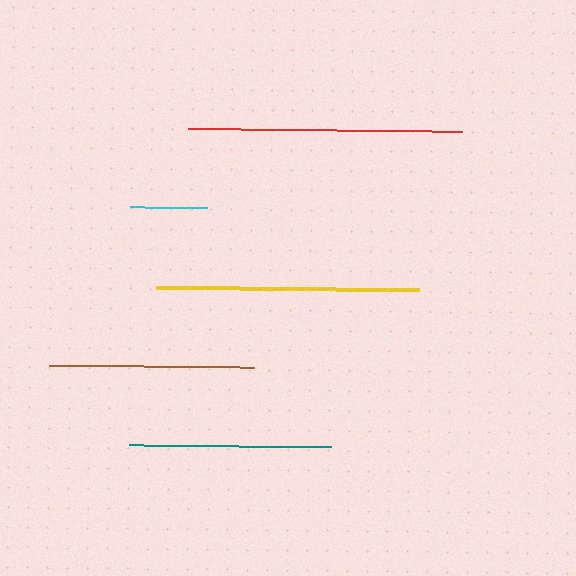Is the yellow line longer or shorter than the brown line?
The yellow line is longer than the brown line.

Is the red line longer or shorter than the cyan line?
The red line is longer than the cyan line.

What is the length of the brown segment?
The brown segment is approximately 205 pixels long.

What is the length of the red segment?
The red segment is approximately 273 pixels long.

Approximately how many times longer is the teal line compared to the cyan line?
The teal line is approximately 2.6 times the length of the cyan line.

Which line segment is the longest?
The red line is the longest at approximately 273 pixels.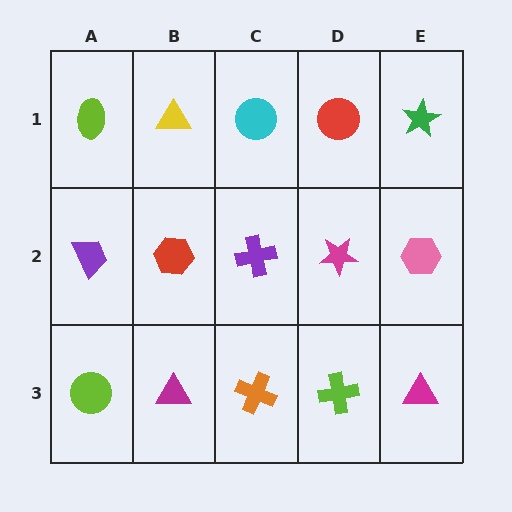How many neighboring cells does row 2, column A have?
3.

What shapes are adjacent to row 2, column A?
A lime ellipse (row 1, column A), a lime circle (row 3, column A), a red hexagon (row 2, column B).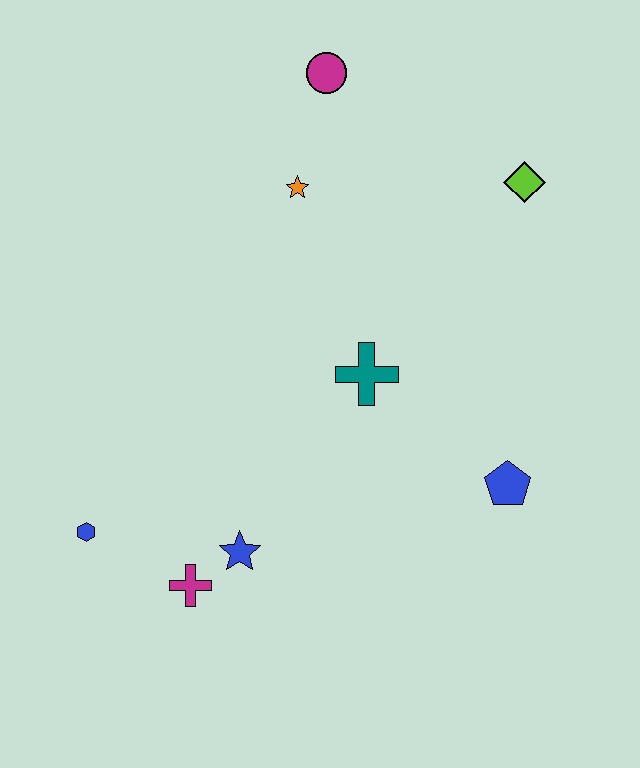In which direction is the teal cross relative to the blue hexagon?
The teal cross is to the right of the blue hexagon.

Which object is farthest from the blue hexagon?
The lime diamond is farthest from the blue hexagon.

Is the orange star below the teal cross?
No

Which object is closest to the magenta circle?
The orange star is closest to the magenta circle.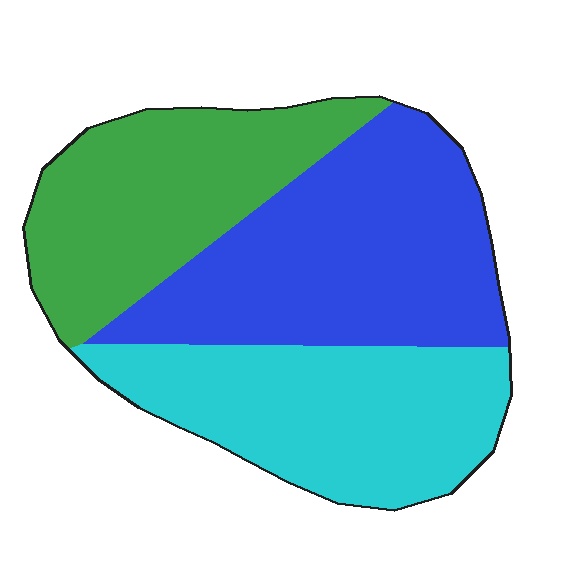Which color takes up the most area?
Blue, at roughly 40%.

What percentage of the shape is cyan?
Cyan covers about 30% of the shape.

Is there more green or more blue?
Blue.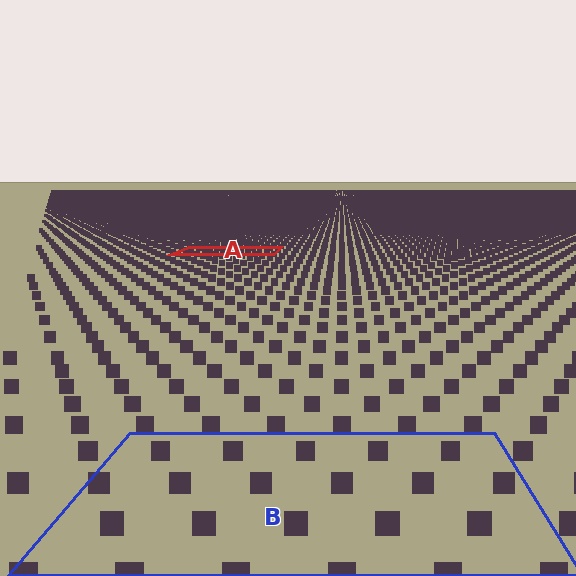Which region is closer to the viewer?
Region B is closer. The texture elements there are larger and more spread out.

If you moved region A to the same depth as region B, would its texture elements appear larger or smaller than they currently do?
They would appear larger. At a closer depth, the same texture elements are projected at a bigger on-screen size.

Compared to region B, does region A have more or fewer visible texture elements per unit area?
Region A has more texture elements per unit area — they are packed more densely because it is farther away.